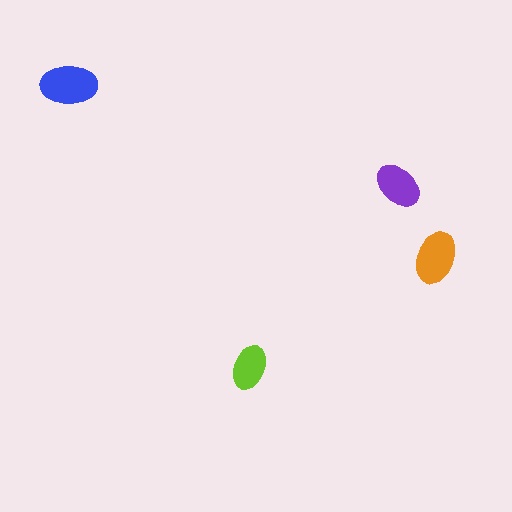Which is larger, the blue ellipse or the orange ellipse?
The blue one.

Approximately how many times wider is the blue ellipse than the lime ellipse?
About 1.5 times wider.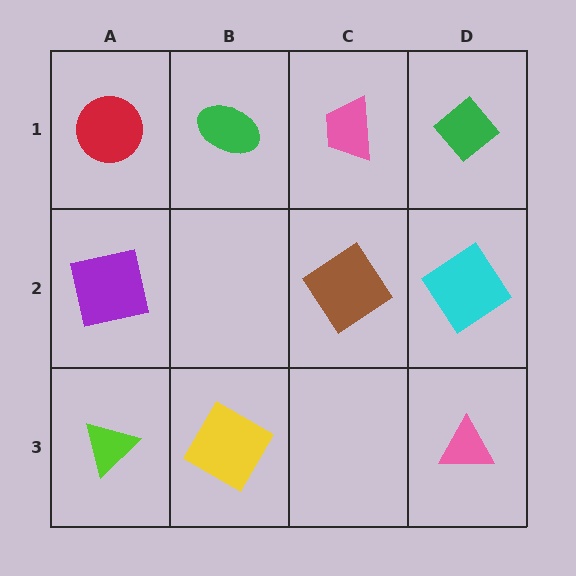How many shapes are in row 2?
3 shapes.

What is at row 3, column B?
A yellow diamond.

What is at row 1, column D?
A green diamond.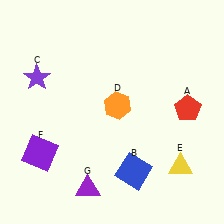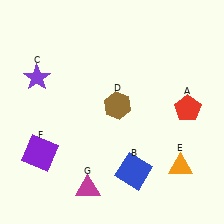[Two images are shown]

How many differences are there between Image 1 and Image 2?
There are 3 differences between the two images.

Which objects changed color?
D changed from orange to brown. E changed from yellow to orange. G changed from purple to magenta.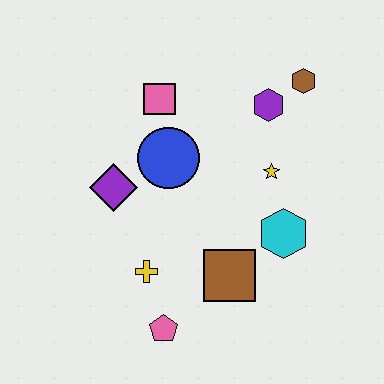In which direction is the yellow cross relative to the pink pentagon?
The yellow cross is above the pink pentagon.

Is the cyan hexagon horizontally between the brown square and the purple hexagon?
No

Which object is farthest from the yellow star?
The pink pentagon is farthest from the yellow star.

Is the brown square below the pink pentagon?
No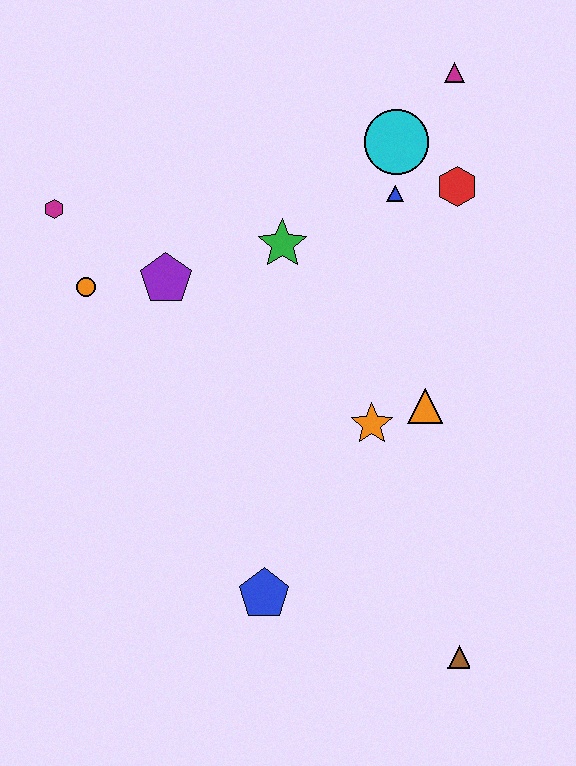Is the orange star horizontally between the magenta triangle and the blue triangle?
No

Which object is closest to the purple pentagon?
The orange circle is closest to the purple pentagon.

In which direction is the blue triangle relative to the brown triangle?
The blue triangle is above the brown triangle.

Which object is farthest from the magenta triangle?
The brown triangle is farthest from the magenta triangle.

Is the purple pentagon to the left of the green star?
Yes